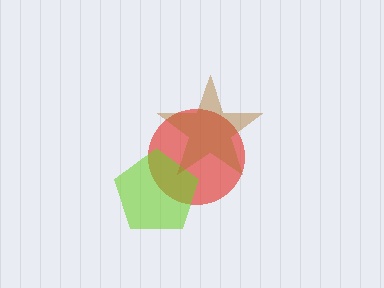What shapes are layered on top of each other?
The layered shapes are: a red circle, a lime pentagon, a brown star.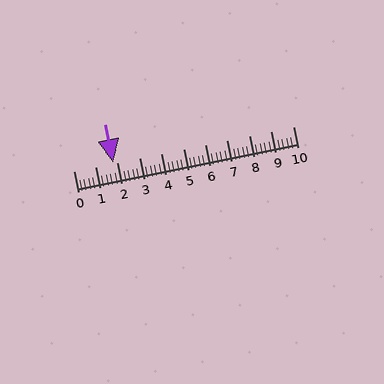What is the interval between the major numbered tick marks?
The major tick marks are spaced 1 units apart.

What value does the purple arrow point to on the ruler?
The purple arrow points to approximately 1.8.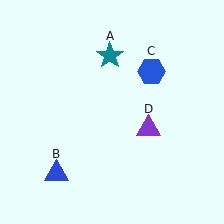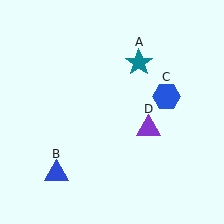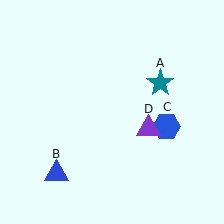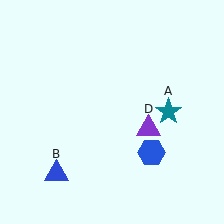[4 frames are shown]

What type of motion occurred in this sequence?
The teal star (object A), blue hexagon (object C) rotated clockwise around the center of the scene.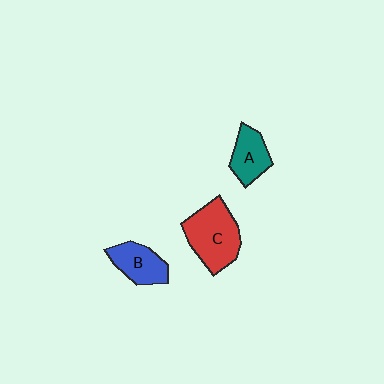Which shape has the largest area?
Shape C (red).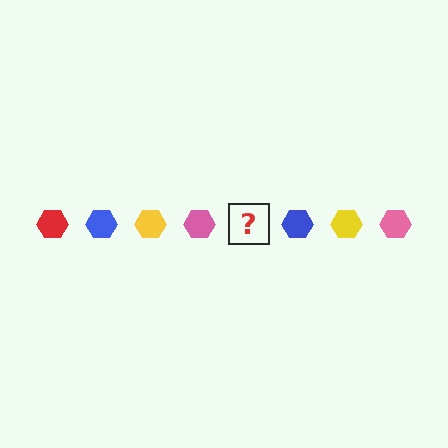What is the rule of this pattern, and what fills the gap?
The rule is that the pattern cycles through red, blue, yellow, pink hexagons. The gap should be filled with a red hexagon.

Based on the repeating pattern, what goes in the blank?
The blank should be a red hexagon.